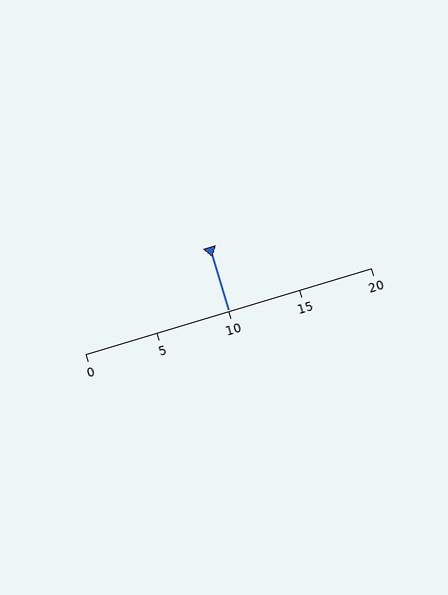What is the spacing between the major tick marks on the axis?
The major ticks are spaced 5 apart.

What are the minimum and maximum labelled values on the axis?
The axis runs from 0 to 20.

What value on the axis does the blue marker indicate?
The marker indicates approximately 10.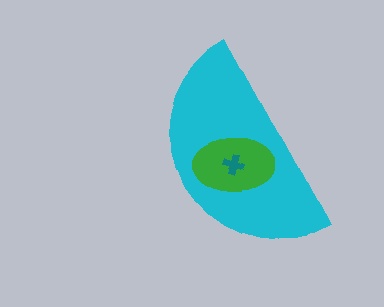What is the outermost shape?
The cyan semicircle.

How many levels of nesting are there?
3.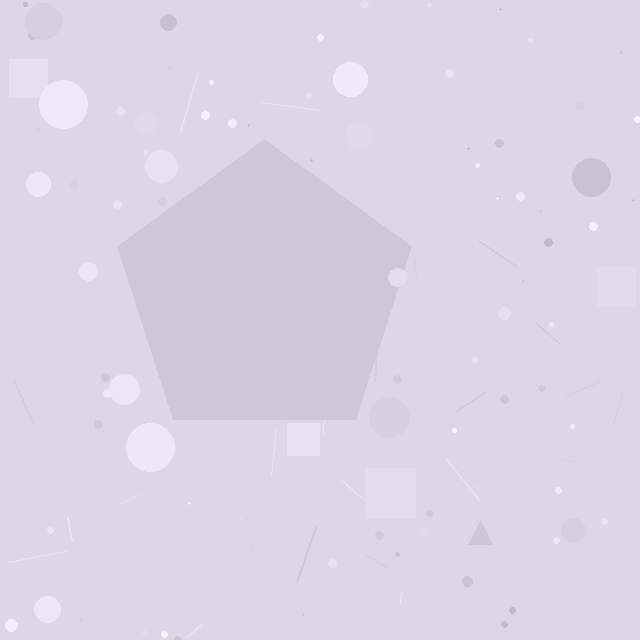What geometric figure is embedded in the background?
A pentagon is embedded in the background.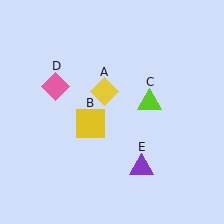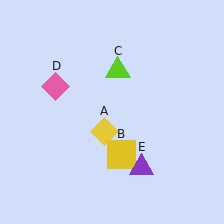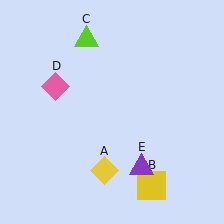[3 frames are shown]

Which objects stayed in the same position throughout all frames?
Pink diamond (object D) and purple triangle (object E) remained stationary.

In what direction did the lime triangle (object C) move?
The lime triangle (object C) moved up and to the left.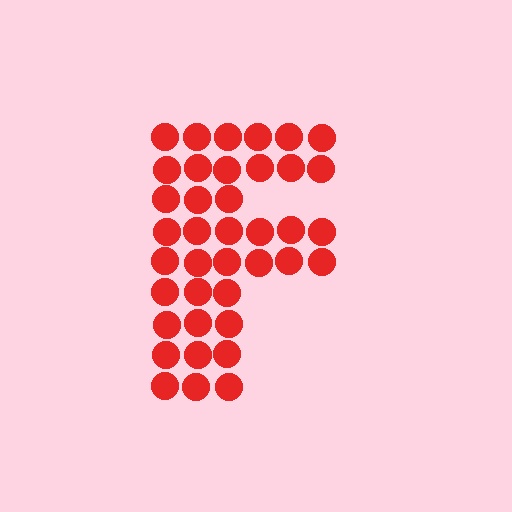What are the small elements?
The small elements are circles.